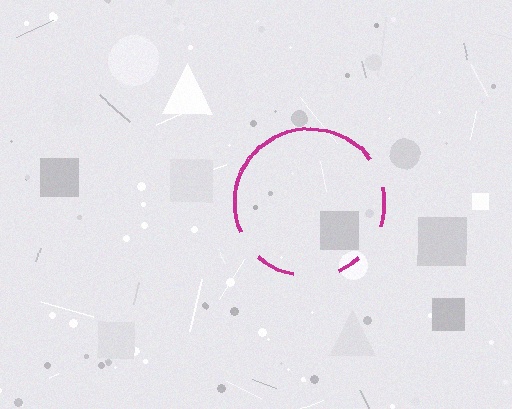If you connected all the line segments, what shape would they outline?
They would outline a circle.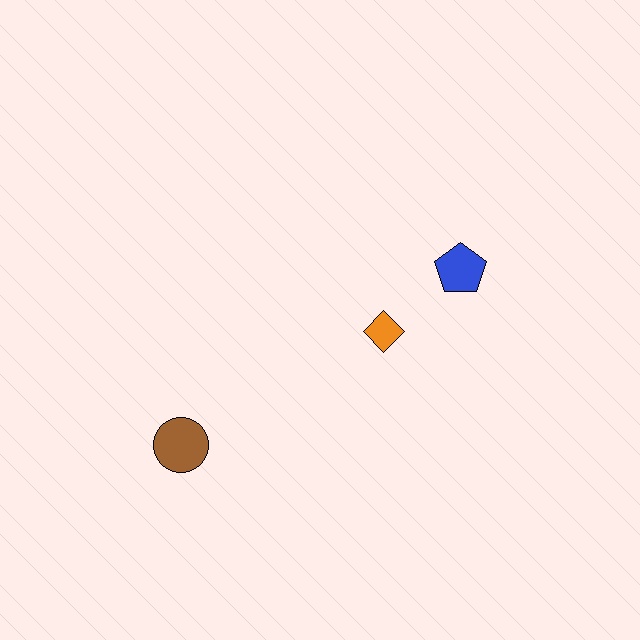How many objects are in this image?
There are 3 objects.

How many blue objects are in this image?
There is 1 blue object.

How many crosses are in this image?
There are no crosses.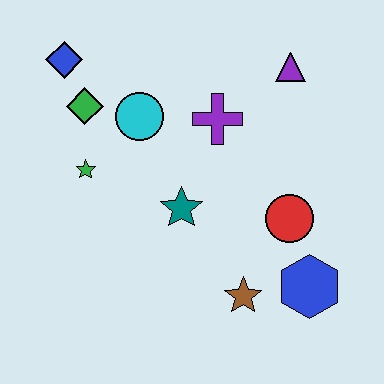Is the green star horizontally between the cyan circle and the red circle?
No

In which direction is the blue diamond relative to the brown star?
The blue diamond is above the brown star.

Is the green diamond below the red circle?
No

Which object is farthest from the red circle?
The blue diamond is farthest from the red circle.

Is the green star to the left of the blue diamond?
No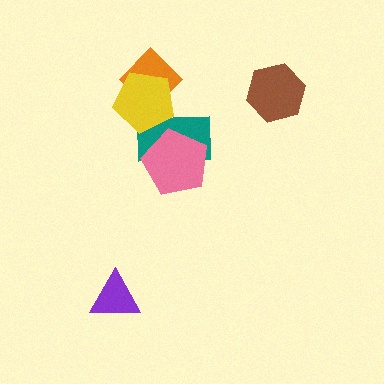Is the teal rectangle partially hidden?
Yes, it is partially covered by another shape.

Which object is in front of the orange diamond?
The yellow pentagon is in front of the orange diamond.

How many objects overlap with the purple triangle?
0 objects overlap with the purple triangle.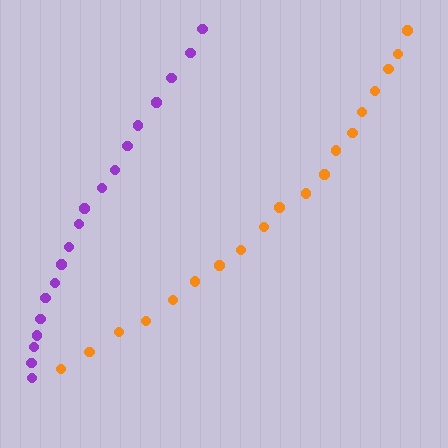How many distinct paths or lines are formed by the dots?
There are 2 distinct paths.